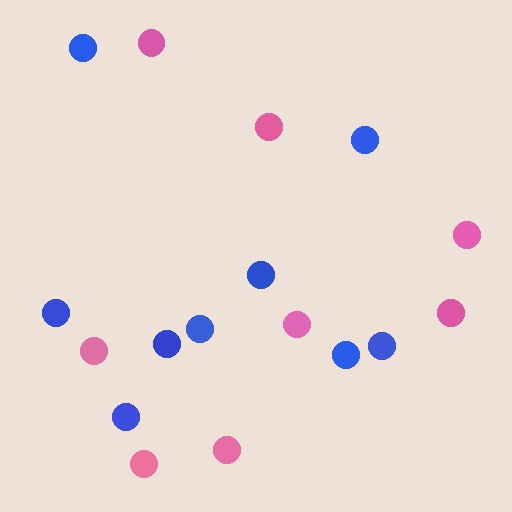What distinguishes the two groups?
There are 2 groups: one group of blue circles (9) and one group of pink circles (8).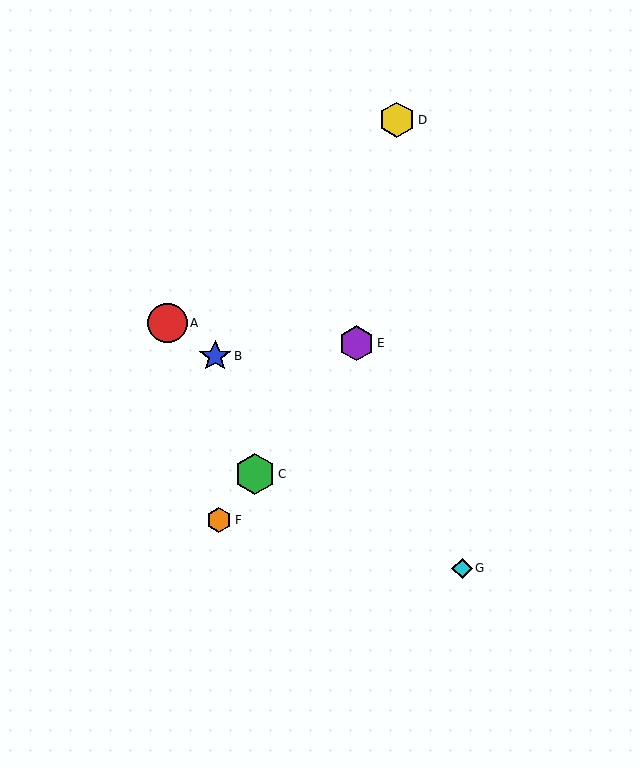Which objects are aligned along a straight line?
Objects C, E, F are aligned along a straight line.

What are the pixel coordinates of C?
Object C is at (255, 474).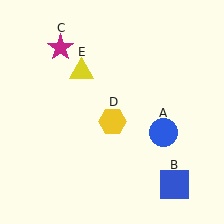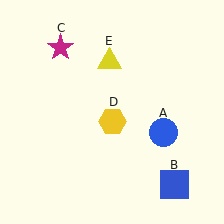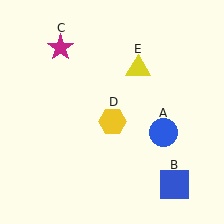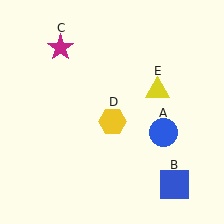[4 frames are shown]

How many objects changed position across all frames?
1 object changed position: yellow triangle (object E).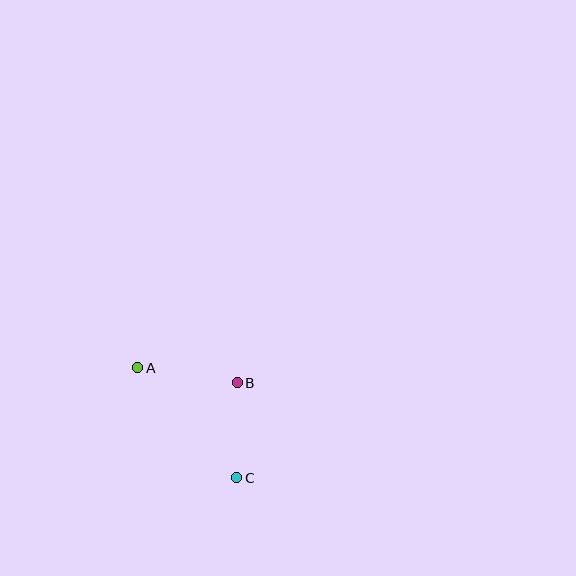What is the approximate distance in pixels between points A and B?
The distance between A and B is approximately 101 pixels.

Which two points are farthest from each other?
Points A and C are farthest from each other.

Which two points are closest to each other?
Points B and C are closest to each other.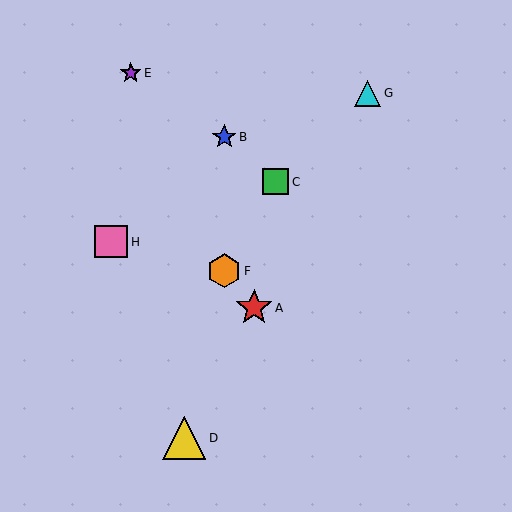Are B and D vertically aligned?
No, B is at x≈224 and D is at x≈184.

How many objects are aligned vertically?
2 objects (B, F) are aligned vertically.